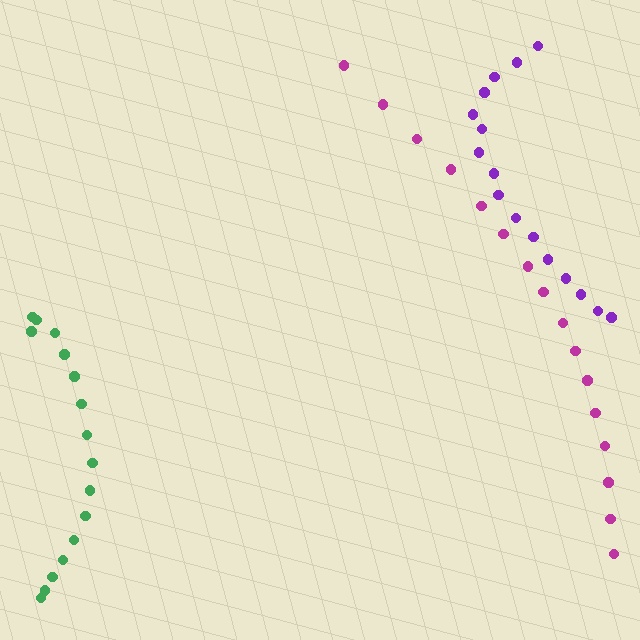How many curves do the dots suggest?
There are 3 distinct paths.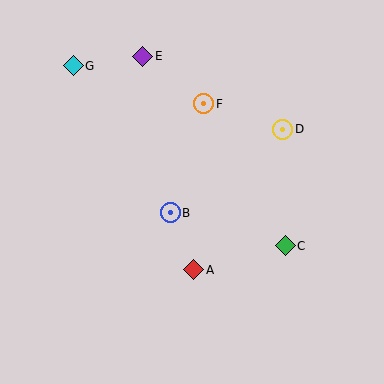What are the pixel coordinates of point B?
Point B is at (170, 213).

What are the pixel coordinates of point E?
Point E is at (143, 56).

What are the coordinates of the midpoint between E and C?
The midpoint between E and C is at (214, 151).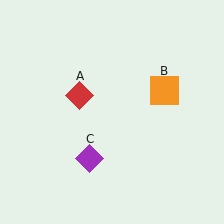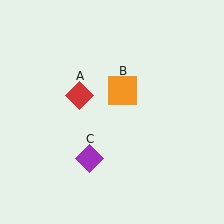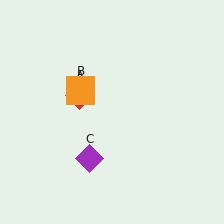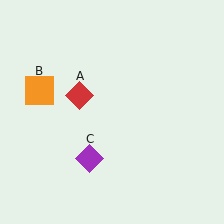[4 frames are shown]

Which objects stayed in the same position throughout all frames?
Red diamond (object A) and purple diamond (object C) remained stationary.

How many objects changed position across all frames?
1 object changed position: orange square (object B).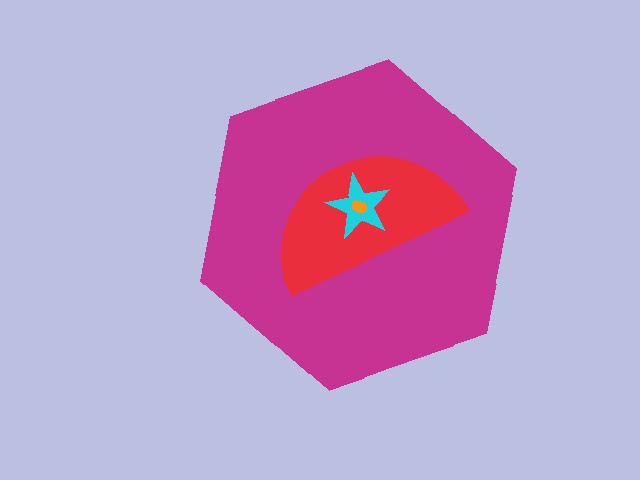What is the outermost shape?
The magenta hexagon.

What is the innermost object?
The orange ellipse.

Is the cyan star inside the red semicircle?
Yes.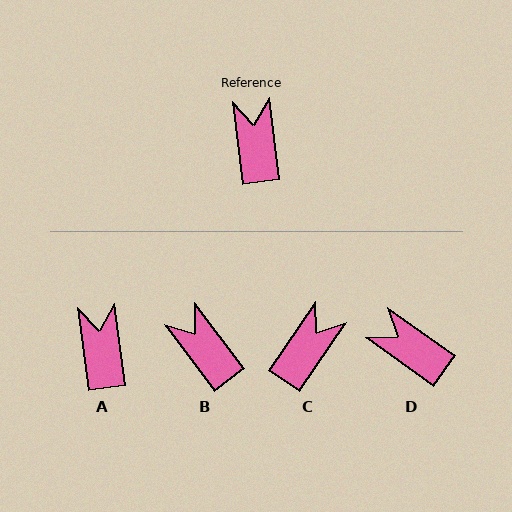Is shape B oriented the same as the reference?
No, it is off by about 30 degrees.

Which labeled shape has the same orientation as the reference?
A.